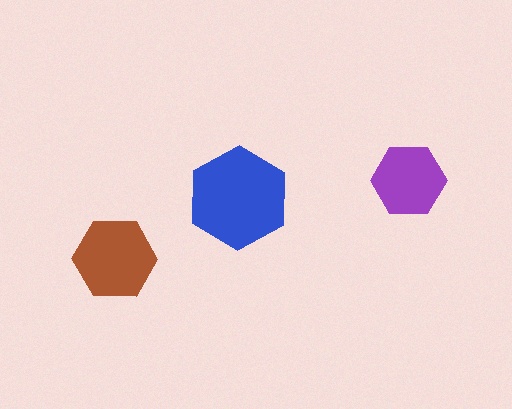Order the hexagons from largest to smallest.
the blue one, the brown one, the purple one.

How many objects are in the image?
There are 3 objects in the image.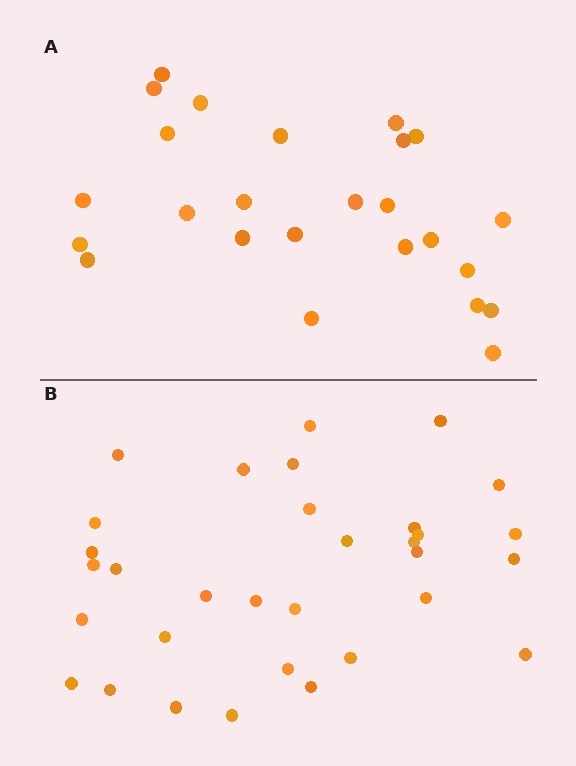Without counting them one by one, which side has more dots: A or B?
Region B (the bottom region) has more dots.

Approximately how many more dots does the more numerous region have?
Region B has roughly 8 or so more dots than region A.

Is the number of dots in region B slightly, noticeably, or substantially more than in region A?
Region B has noticeably more, but not dramatically so. The ratio is roughly 1.3 to 1.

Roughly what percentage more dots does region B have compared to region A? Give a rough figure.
About 30% more.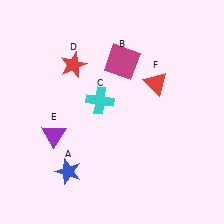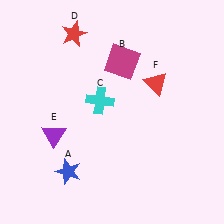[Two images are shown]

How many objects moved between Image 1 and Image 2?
1 object moved between the two images.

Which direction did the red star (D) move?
The red star (D) moved up.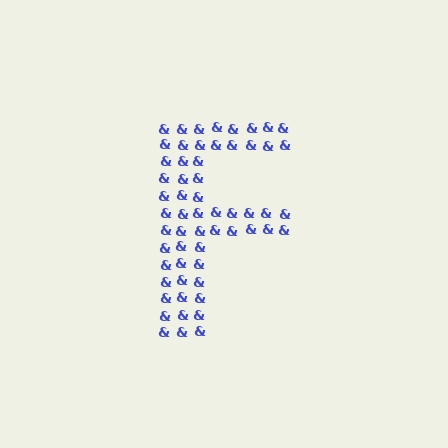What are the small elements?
The small elements are ampersands.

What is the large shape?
The large shape is the letter F.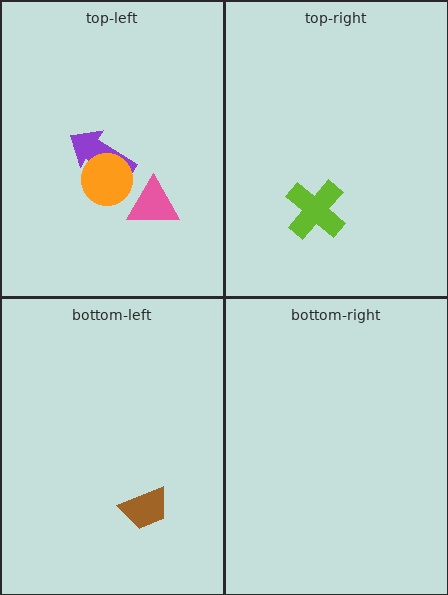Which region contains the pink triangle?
The top-left region.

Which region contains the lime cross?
The top-right region.